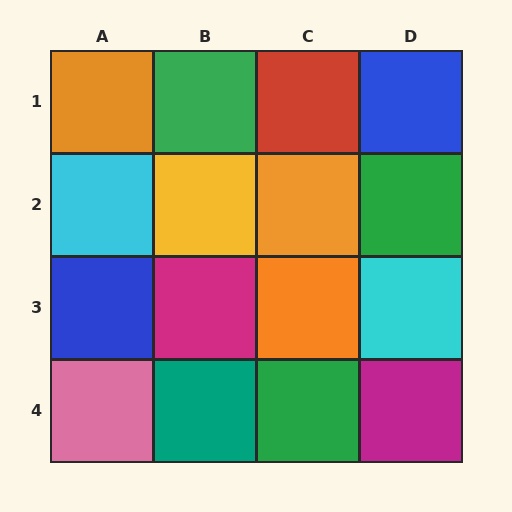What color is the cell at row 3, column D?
Cyan.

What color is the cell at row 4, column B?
Teal.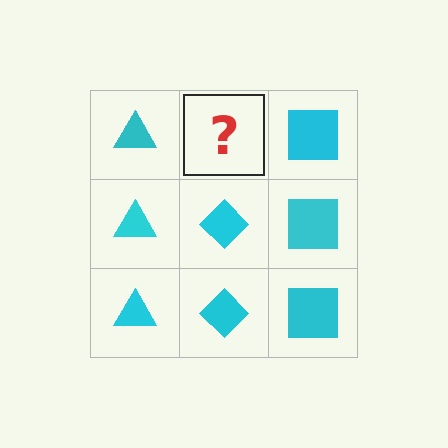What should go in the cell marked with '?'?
The missing cell should contain a cyan diamond.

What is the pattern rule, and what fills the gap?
The rule is that each column has a consistent shape. The gap should be filled with a cyan diamond.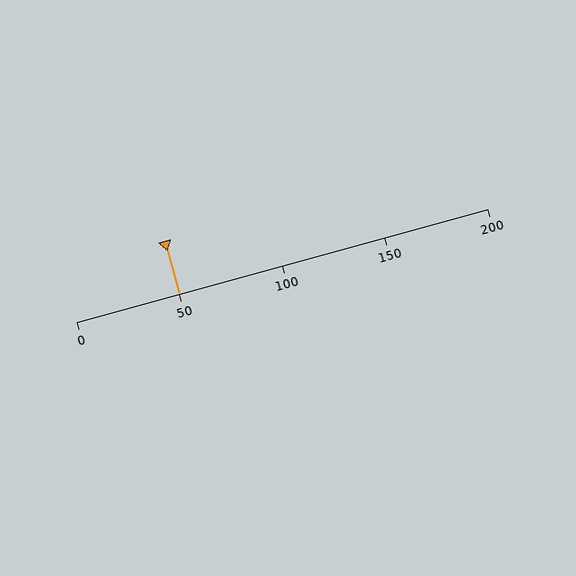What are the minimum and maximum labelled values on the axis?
The axis runs from 0 to 200.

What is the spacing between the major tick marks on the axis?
The major ticks are spaced 50 apart.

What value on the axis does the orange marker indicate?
The marker indicates approximately 50.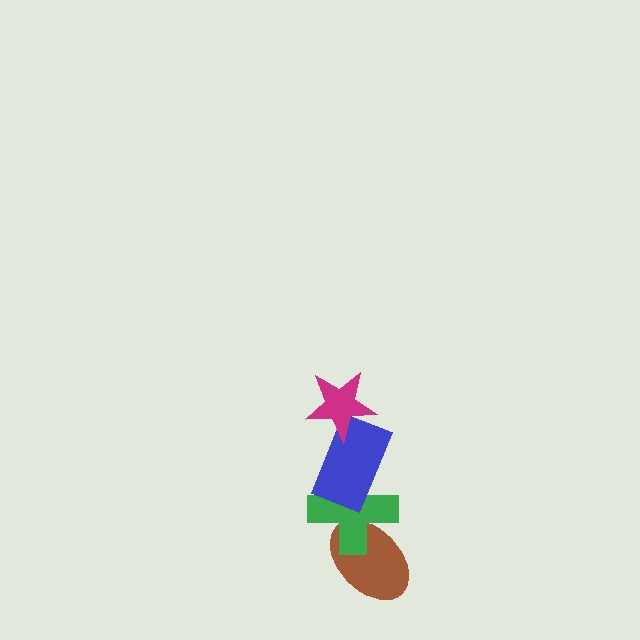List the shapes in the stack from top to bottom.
From top to bottom: the magenta star, the blue rectangle, the green cross, the brown ellipse.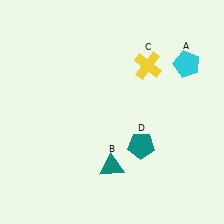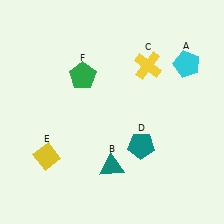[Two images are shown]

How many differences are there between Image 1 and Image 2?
There are 2 differences between the two images.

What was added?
A yellow diamond (E), a green pentagon (F) were added in Image 2.